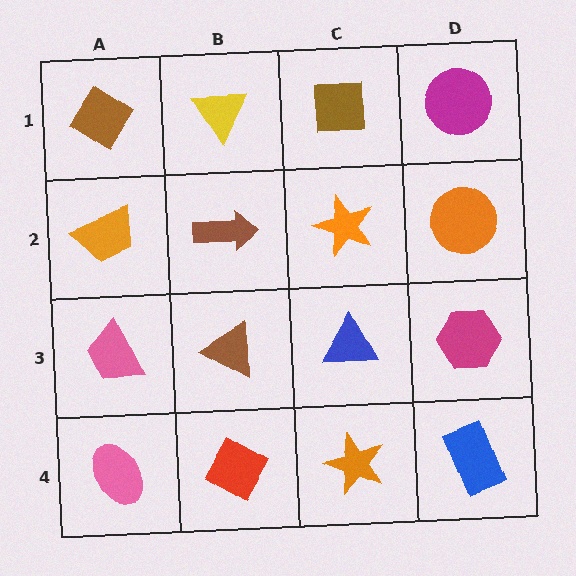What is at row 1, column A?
A brown diamond.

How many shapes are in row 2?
4 shapes.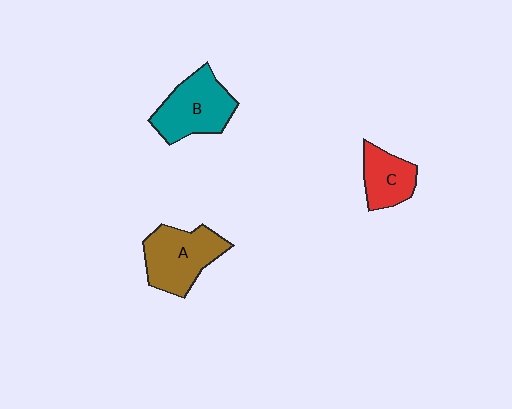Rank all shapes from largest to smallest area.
From largest to smallest: A (brown), B (teal), C (red).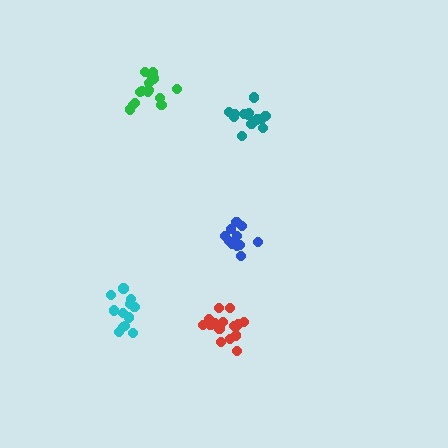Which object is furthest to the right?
The teal cluster is rightmost.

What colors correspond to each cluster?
The clusters are colored: teal, cyan, red, blue, green.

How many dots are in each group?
Group 1: 15 dots, Group 2: 12 dots, Group 3: 17 dots, Group 4: 11 dots, Group 5: 15 dots (70 total).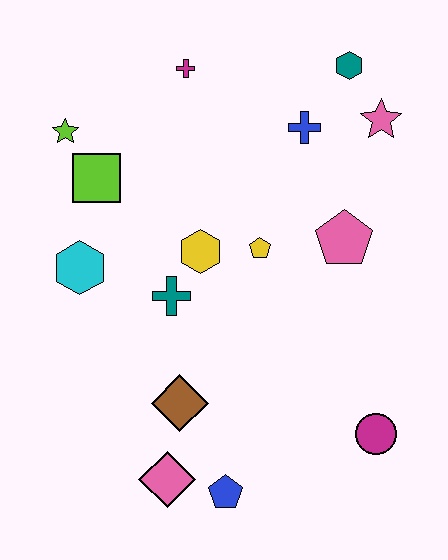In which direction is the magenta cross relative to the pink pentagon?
The magenta cross is above the pink pentagon.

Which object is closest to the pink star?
The teal hexagon is closest to the pink star.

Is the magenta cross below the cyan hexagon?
No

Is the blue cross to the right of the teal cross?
Yes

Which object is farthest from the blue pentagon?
The teal hexagon is farthest from the blue pentagon.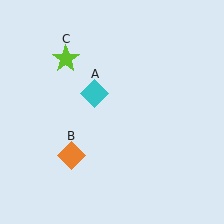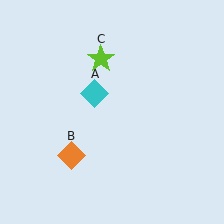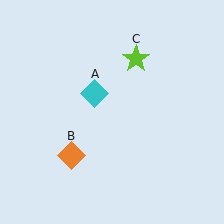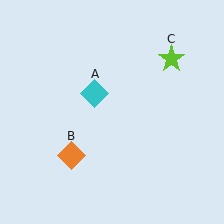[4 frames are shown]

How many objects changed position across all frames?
1 object changed position: lime star (object C).